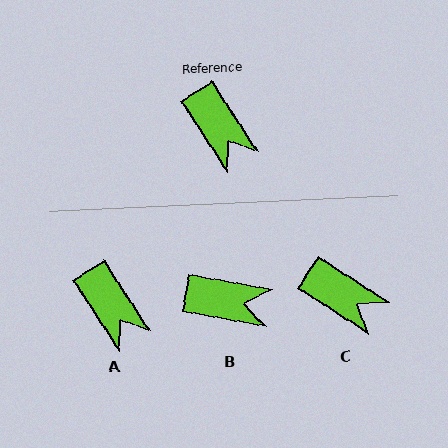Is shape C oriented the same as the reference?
No, it is off by about 25 degrees.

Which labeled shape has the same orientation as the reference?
A.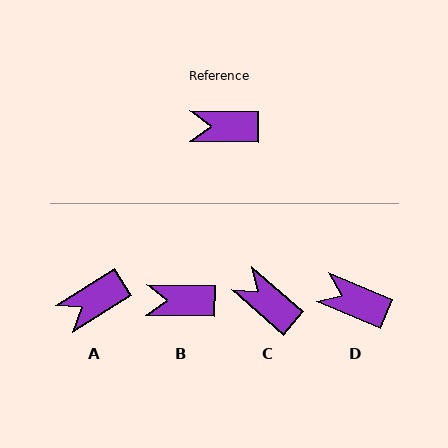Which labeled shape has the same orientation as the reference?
B.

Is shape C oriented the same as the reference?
No, it is off by about 41 degrees.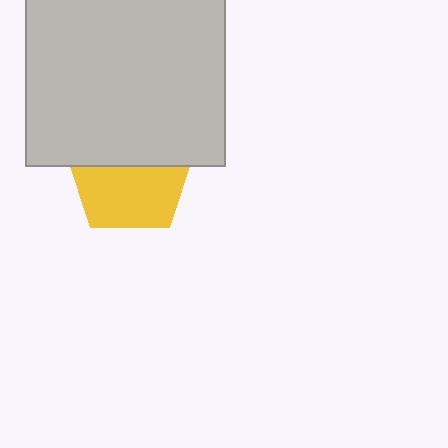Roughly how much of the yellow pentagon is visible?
About half of it is visible (roughly 54%).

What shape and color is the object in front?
The object in front is a light gray square.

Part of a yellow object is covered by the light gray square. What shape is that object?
It is a pentagon.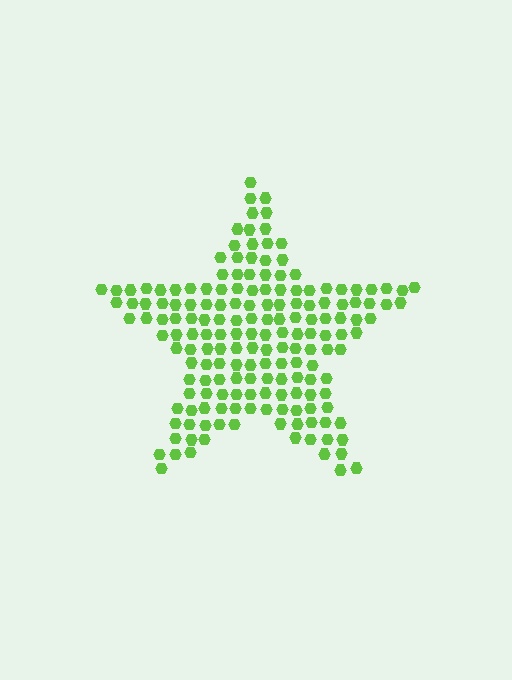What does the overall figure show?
The overall figure shows a star.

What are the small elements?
The small elements are hexagons.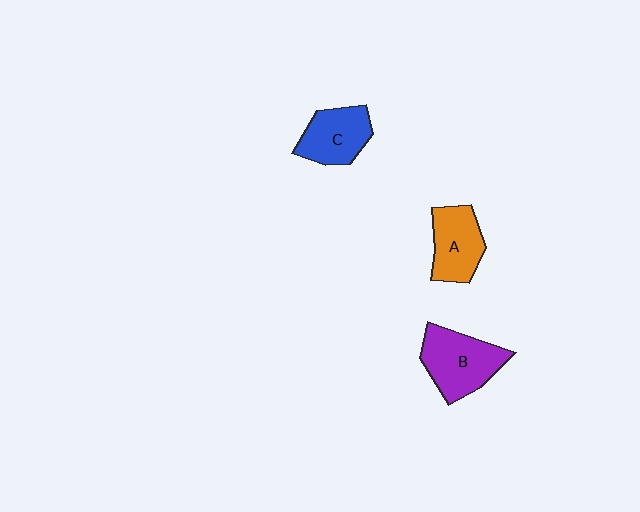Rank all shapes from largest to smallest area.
From largest to smallest: B (purple), A (orange), C (blue).